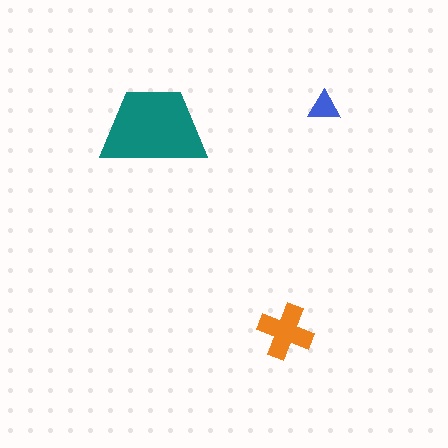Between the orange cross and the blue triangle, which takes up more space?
The orange cross.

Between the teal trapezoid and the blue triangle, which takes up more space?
The teal trapezoid.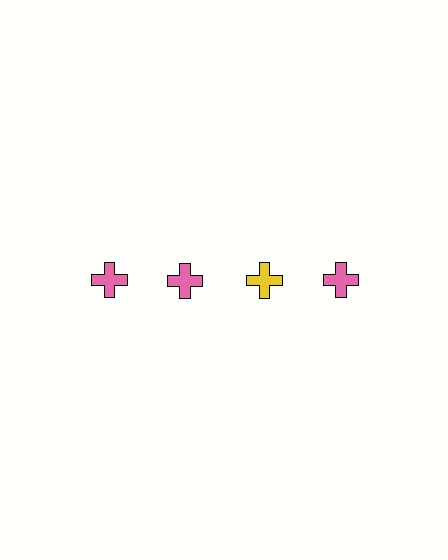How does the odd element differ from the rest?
It has a different color: yellow instead of pink.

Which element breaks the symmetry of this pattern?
The yellow cross in the top row, center column breaks the symmetry. All other shapes are pink crosses.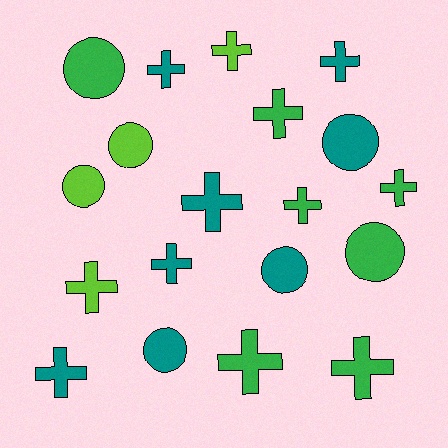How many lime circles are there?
There are 2 lime circles.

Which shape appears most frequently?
Cross, with 12 objects.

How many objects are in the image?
There are 19 objects.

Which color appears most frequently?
Teal, with 8 objects.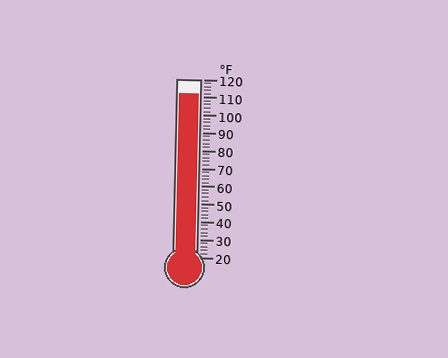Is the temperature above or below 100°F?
The temperature is above 100°F.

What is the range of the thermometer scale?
The thermometer scale ranges from 20°F to 120°F.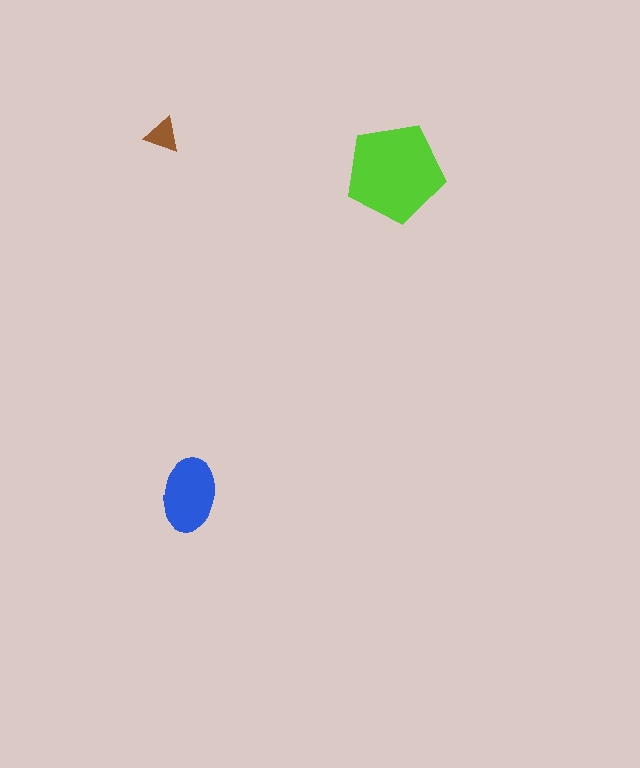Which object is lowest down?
The blue ellipse is bottommost.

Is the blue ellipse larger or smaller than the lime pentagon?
Smaller.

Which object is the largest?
The lime pentagon.